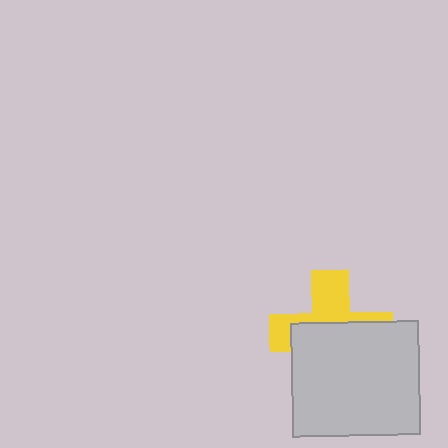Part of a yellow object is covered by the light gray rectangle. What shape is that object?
It is a cross.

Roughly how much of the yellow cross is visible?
A small part of it is visible (roughly 41%).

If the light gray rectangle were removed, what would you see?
You would see the complete yellow cross.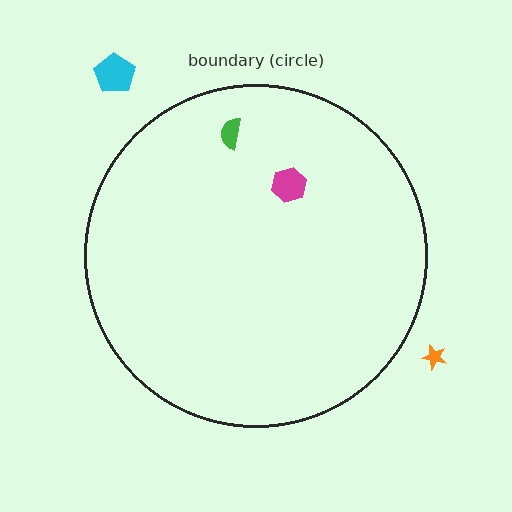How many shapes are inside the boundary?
2 inside, 2 outside.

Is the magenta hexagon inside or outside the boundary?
Inside.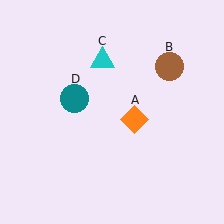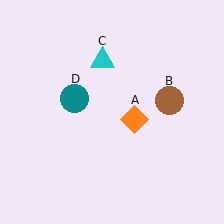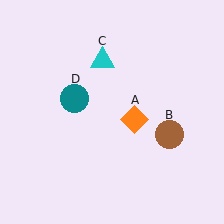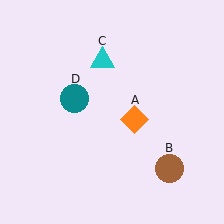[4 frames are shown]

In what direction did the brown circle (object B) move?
The brown circle (object B) moved down.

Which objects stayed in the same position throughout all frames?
Orange diamond (object A) and cyan triangle (object C) and teal circle (object D) remained stationary.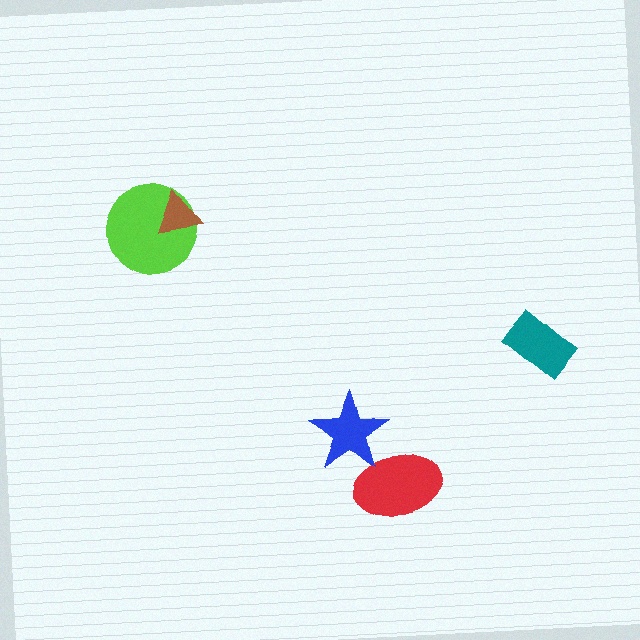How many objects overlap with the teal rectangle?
0 objects overlap with the teal rectangle.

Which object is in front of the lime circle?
The brown triangle is in front of the lime circle.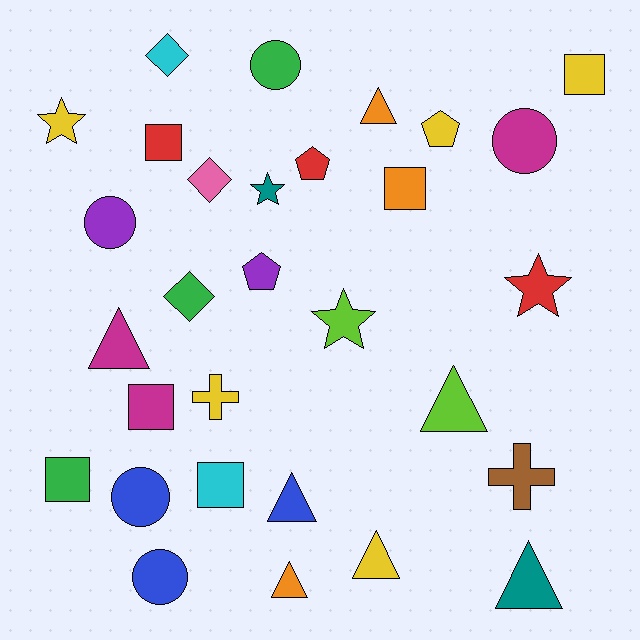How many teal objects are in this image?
There are 2 teal objects.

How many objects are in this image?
There are 30 objects.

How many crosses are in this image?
There are 2 crosses.